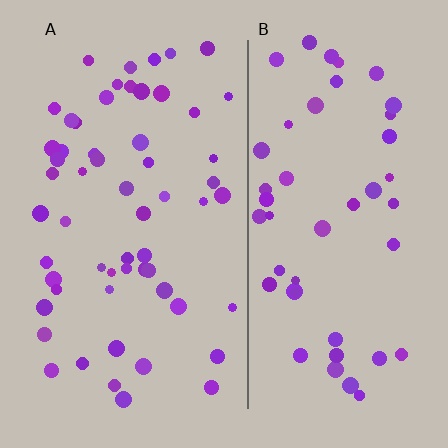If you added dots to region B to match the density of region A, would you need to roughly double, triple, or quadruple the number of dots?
Approximately double.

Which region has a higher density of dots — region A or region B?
A (the left).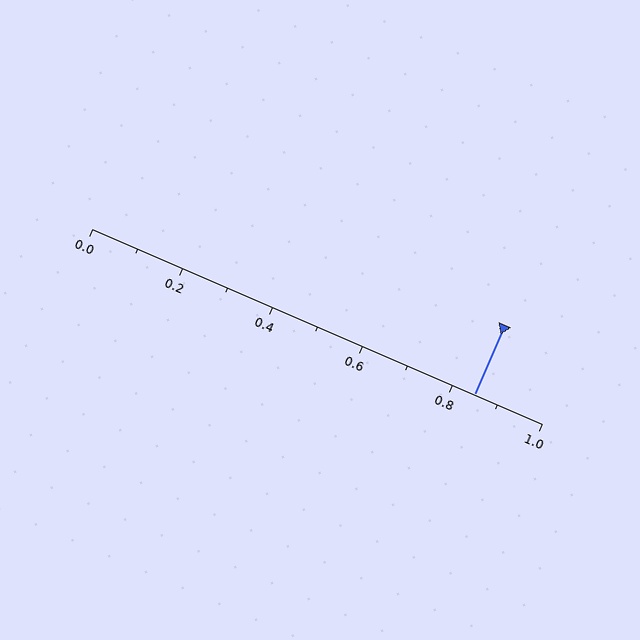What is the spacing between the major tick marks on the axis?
The major ticks are spaced 0.2 apart.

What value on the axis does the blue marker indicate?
The marker indicates approximately 0.85.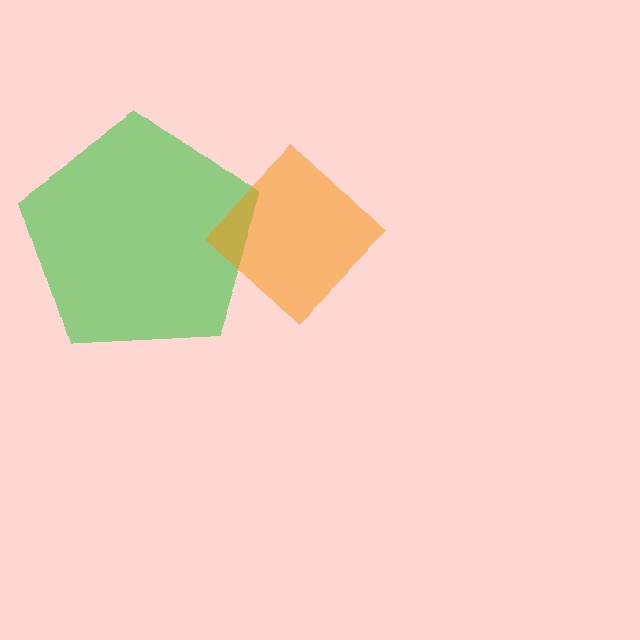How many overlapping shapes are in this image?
There are 2 overlapping shapes in the image.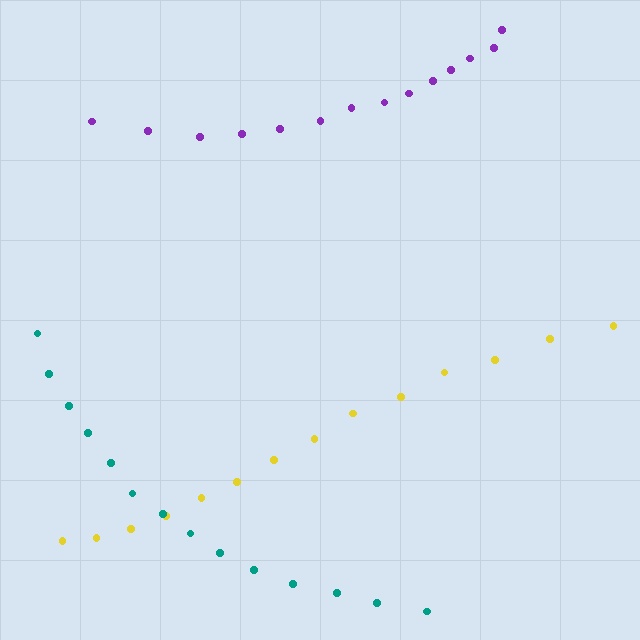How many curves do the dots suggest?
There are 3 distinct paths.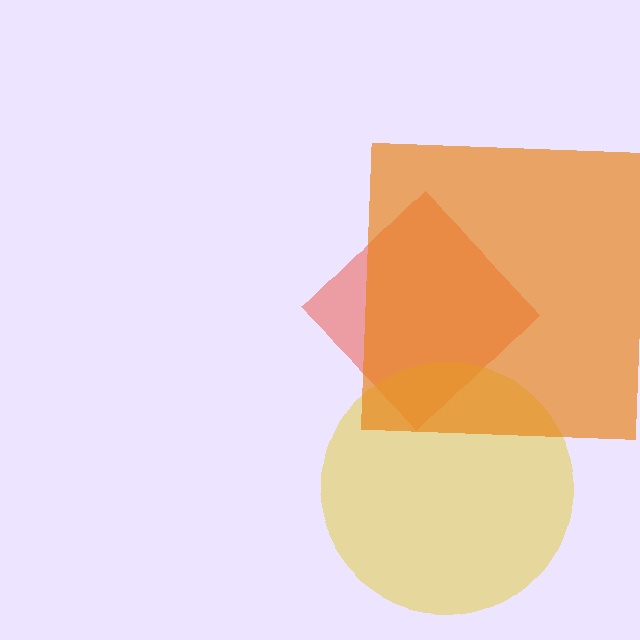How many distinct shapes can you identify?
There are 3 distinct shapes: a red diamond, a yellow circle, an orange square.